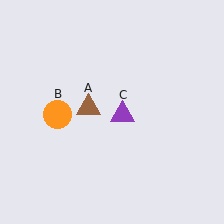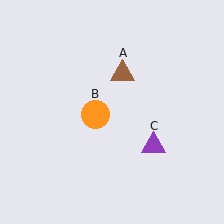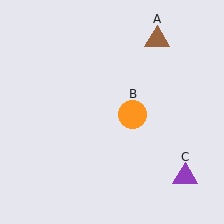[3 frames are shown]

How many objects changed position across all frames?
3 objects changed position: brown triangle (object A), orange circle (object B), purple triangle (object C).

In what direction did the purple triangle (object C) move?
The purple triangle (object C) moved down and to the right.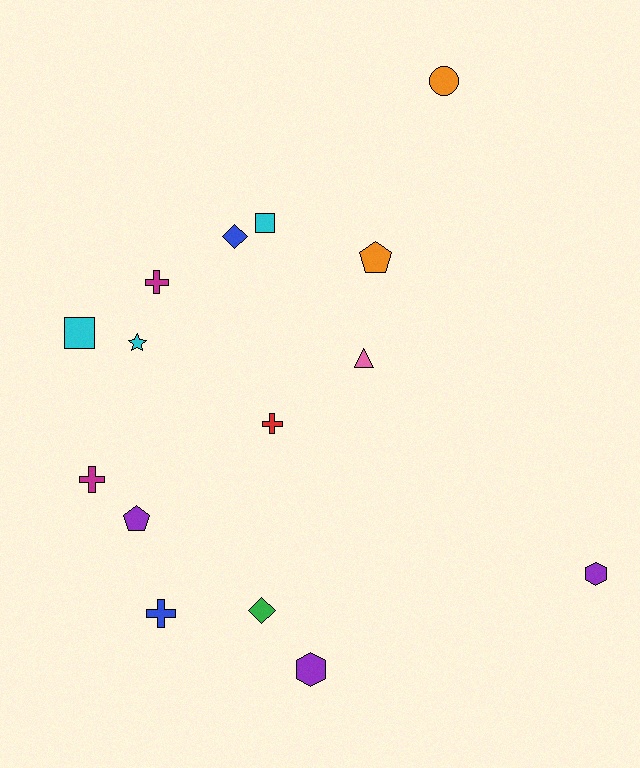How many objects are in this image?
There are 15 objects.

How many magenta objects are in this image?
There are 2 magenta objects.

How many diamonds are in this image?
There are 2 diamonds.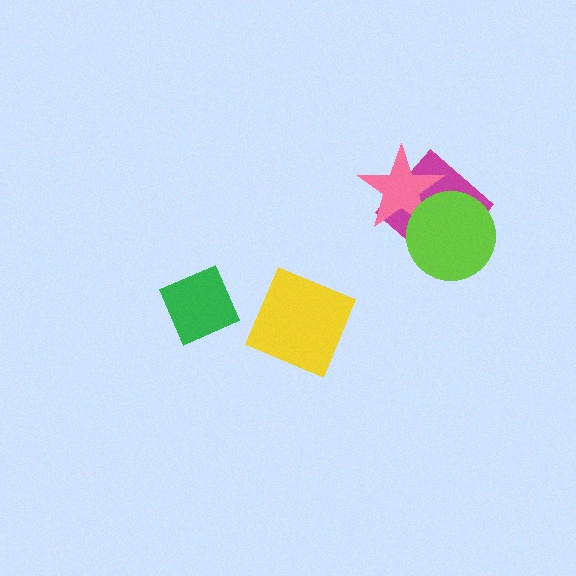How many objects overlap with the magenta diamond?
2 objects overlap with the magenta diamond.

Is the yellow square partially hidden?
No, no other shape covers it.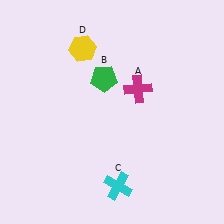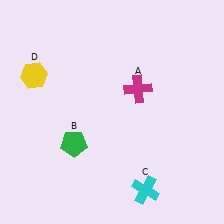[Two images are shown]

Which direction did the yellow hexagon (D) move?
The yellow hexagon (D) moved left.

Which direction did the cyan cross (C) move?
The cyan cross (C) moved right.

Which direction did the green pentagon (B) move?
The green pentagon (B) moved down.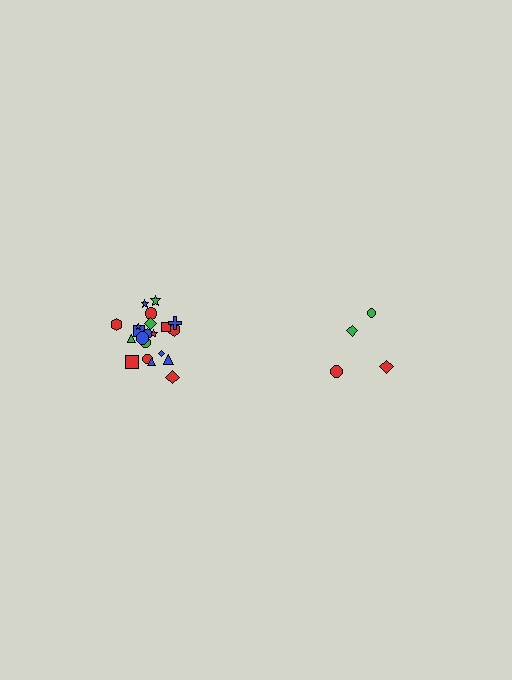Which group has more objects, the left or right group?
The left group.